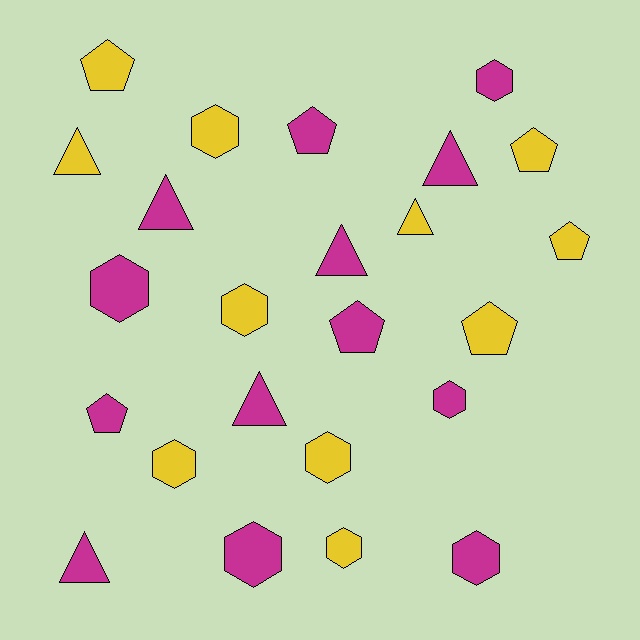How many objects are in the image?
There are 24 objects.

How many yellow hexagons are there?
There are 5 yellow hexagons.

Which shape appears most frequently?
Hexagon, with 10 objects.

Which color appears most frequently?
Magenta, with 13 objects.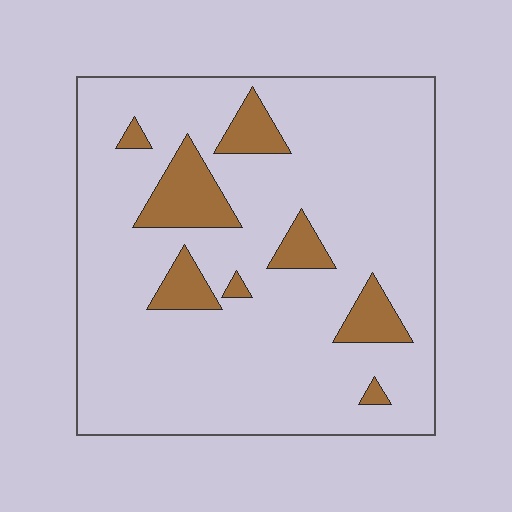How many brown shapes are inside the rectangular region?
8.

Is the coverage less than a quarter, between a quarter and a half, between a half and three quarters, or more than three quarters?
Less than a quarter.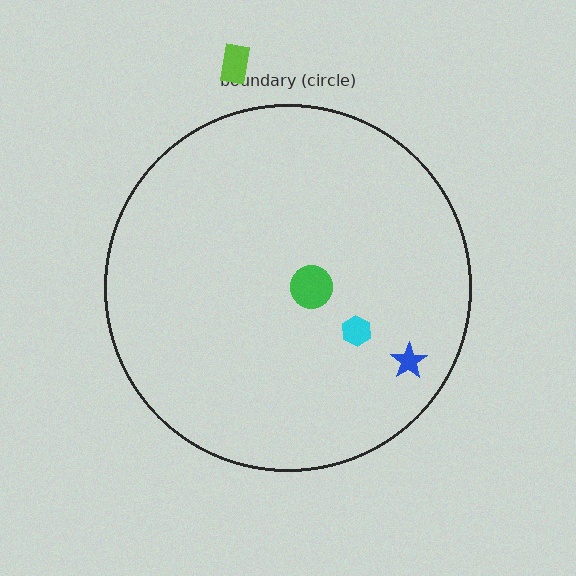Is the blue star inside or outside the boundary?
Inside.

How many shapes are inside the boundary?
3 inside, 1 outside.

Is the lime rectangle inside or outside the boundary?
Outside.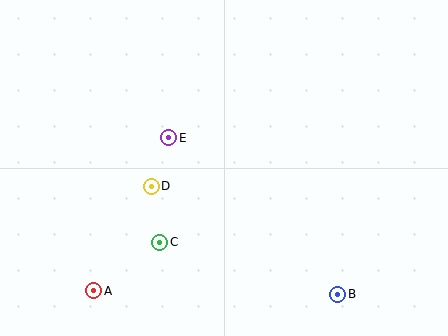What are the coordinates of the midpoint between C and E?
The midpoint between C and E is at (164, 190).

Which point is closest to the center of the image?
Point E at (169, 138) is closest to the center.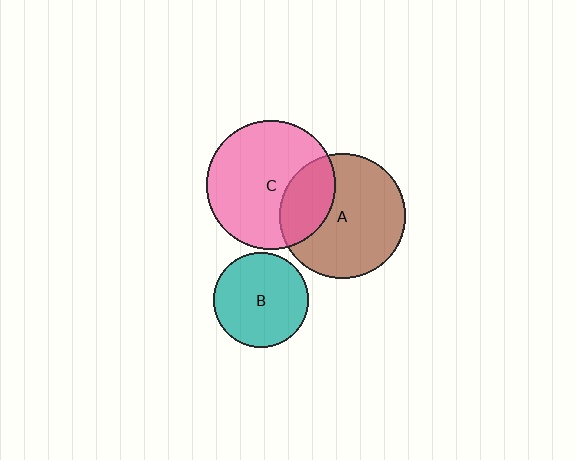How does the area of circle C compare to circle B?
Approximately 1.8 times.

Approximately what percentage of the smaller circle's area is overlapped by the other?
Approximately 30%.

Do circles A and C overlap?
Yes.